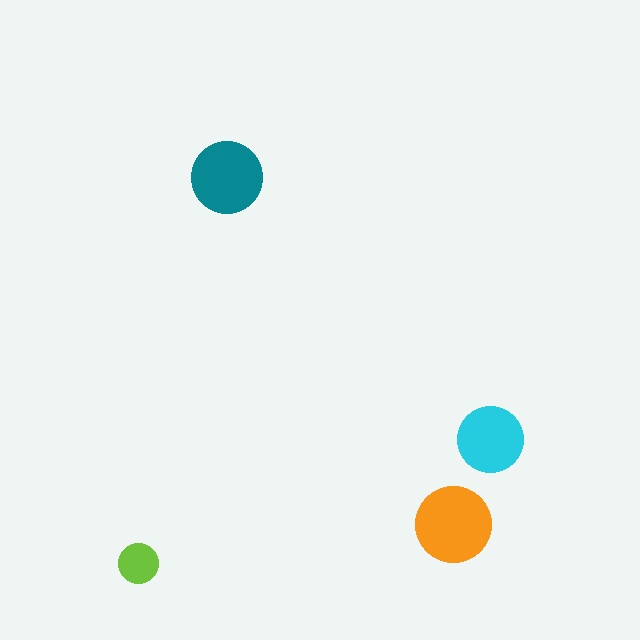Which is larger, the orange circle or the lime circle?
The orange one.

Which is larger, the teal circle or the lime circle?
The teal one.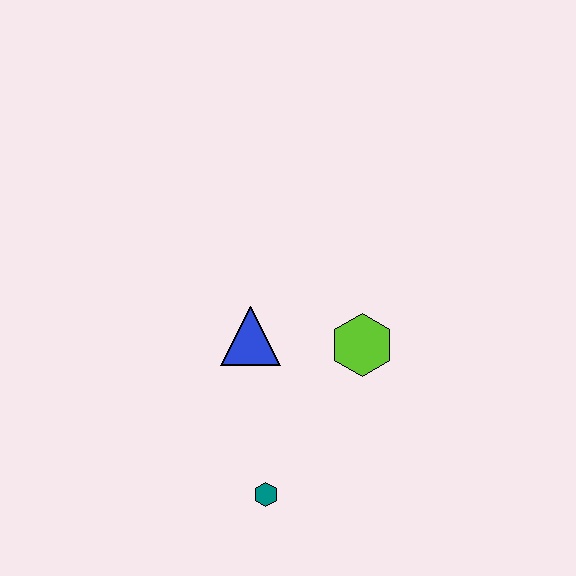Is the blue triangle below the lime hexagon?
No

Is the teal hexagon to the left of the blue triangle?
No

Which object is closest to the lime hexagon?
The blue triangle is closest to the lime hexagon.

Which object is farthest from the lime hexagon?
The teal hexagon is farthest from the lime hexagon.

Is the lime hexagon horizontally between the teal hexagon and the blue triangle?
No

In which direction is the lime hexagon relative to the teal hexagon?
The lime hexagon is above the teal hexagon.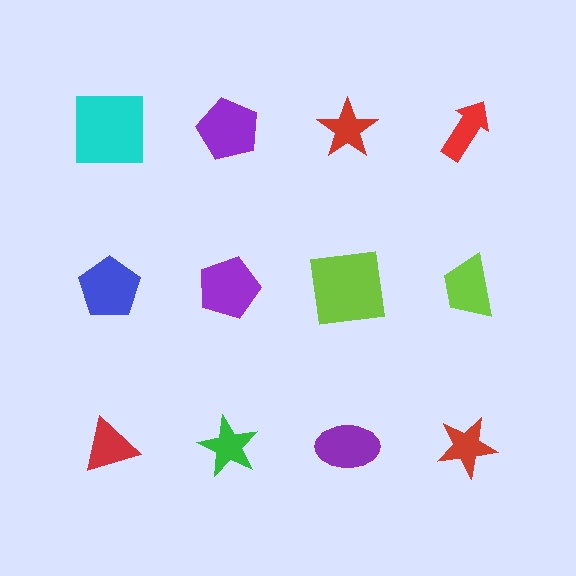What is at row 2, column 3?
A lime square.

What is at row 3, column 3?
A purple ellipse.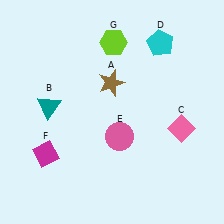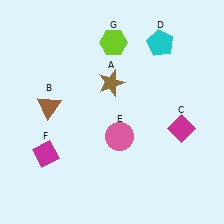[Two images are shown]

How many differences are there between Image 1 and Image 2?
There are 2 differences between the two images.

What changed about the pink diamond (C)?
In Image 1, C is pink. In Image 2, it changed to magenta.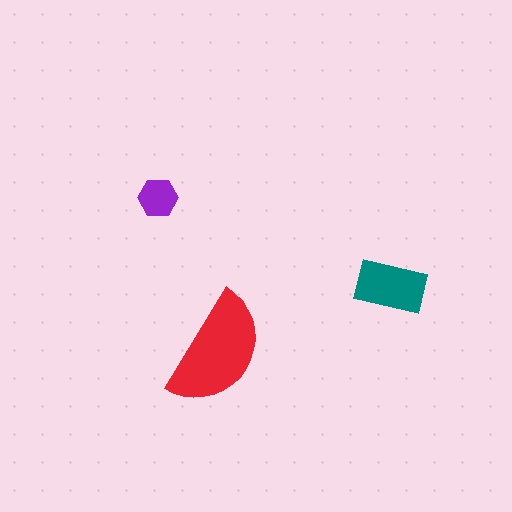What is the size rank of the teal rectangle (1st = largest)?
2nd.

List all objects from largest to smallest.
The red semicircle, the teal rectangle, the purple hexagon.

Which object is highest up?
The purple hexagon is topmost.